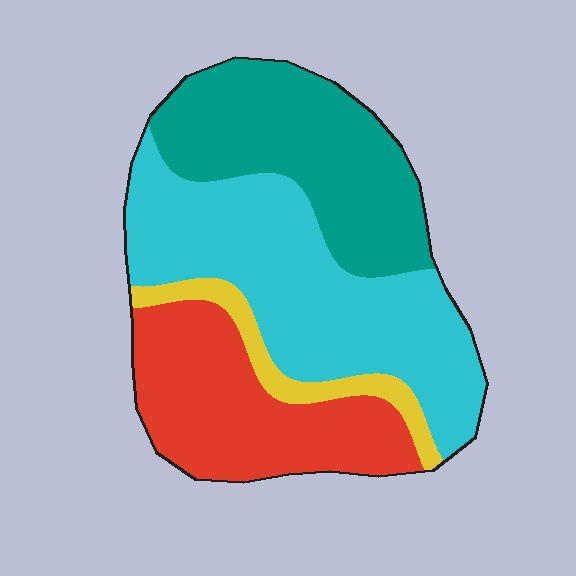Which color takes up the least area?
Yellow, at roughly 5%.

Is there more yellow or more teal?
Teal.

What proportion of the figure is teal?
Teal takes up about one quarter (1/4) of the figure.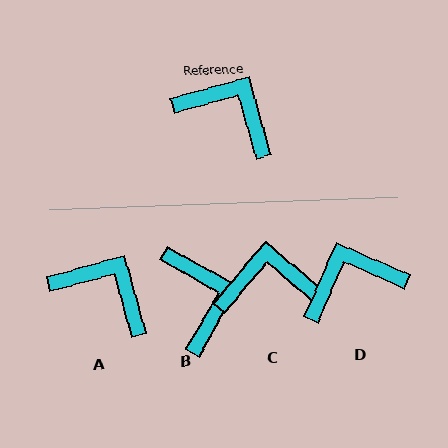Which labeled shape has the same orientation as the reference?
A.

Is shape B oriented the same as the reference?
No, it is off by about 45 degrees.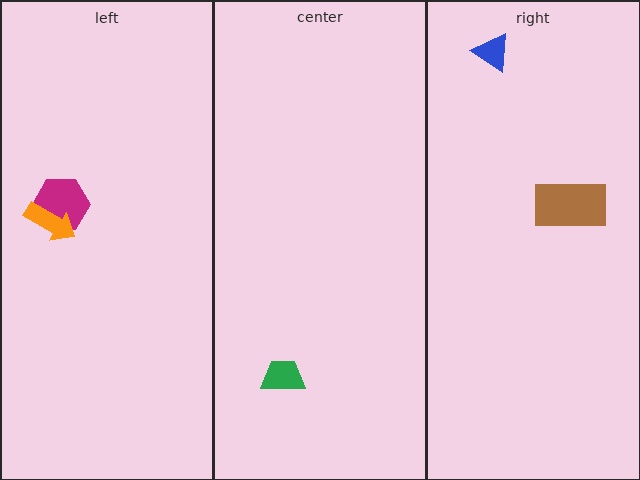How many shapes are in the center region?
1.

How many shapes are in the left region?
2.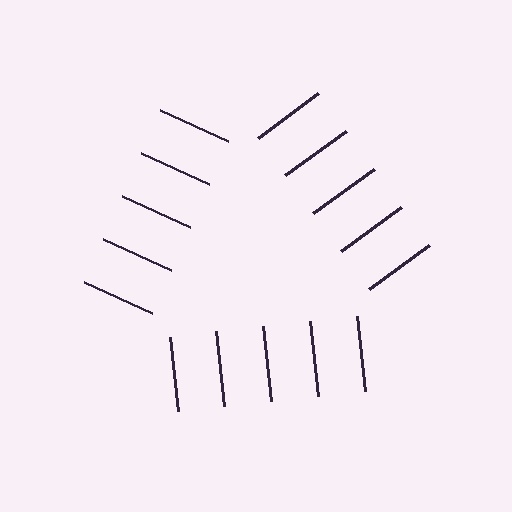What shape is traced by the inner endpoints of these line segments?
An illusory triangle — the line segments terminate on its edges but no continuous stroke is drawn.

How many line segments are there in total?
15 — 5 along each of the 3 edges.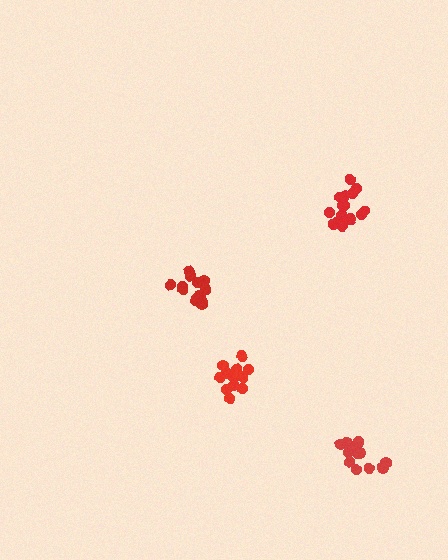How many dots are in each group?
Group 1: 13 dots, Group 2: 13 dots, Group 3: 17 dots, Group 4: 13 dots (56 total).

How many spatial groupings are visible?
There are 4 spatial groupings.